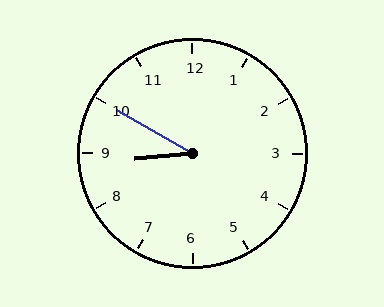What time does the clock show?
8:50.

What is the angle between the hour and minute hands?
Approximately 35 degrees.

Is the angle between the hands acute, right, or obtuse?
It is acute.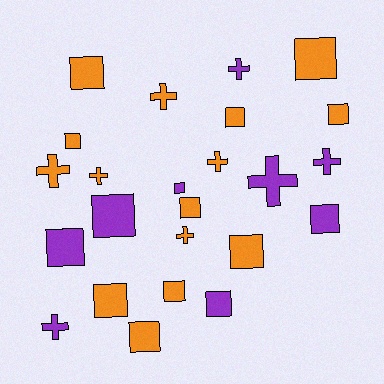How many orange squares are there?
There are 10 orange squares.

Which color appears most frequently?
Orange, with 15 objects.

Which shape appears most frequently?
Square, with 15 objects.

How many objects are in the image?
There are 24 objects.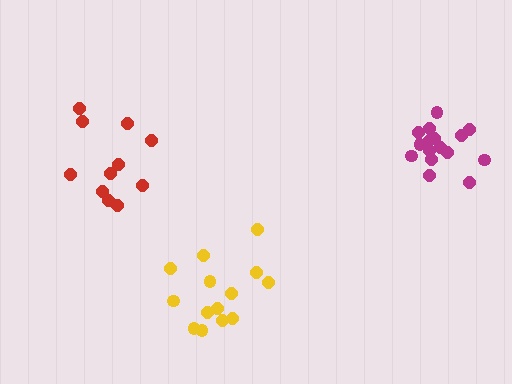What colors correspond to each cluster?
The clusters are colored: yellow, magenta, red.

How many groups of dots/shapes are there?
There are 3 groups.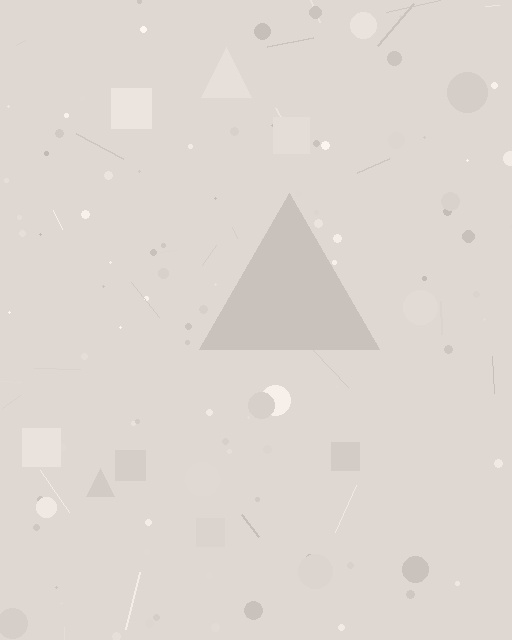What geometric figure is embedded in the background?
A triangle is embedded in the background.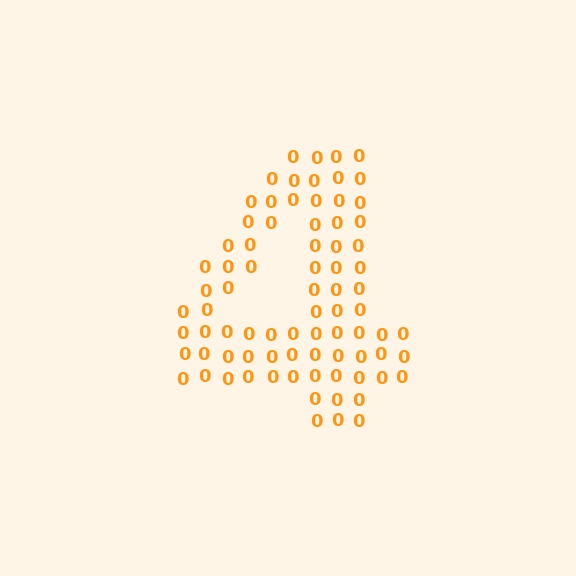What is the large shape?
The large shape is the digit 4.